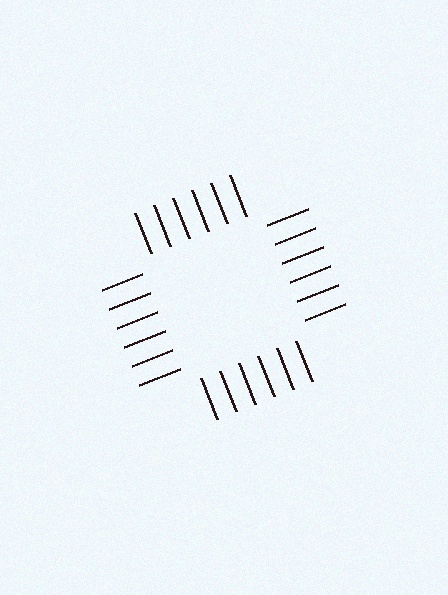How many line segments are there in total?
24 — 6 along each of the 4 edges.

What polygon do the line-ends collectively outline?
An illusory square — the line segments terminate on its edges but no continuous stroke is drawn.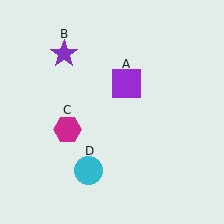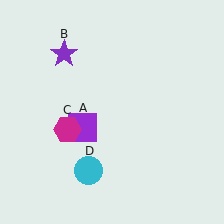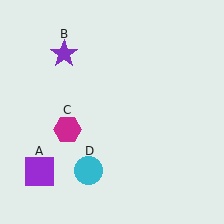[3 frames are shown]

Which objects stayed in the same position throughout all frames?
Purple star (object B) and magenta hexagon (object C) and cyan circle (object D) remained stationary.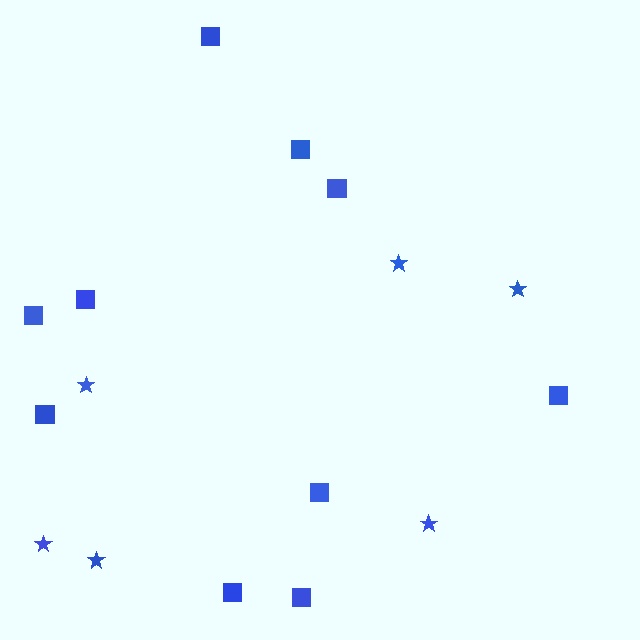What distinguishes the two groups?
There are 2 groups: one group of stars (6) and one group of squares (10).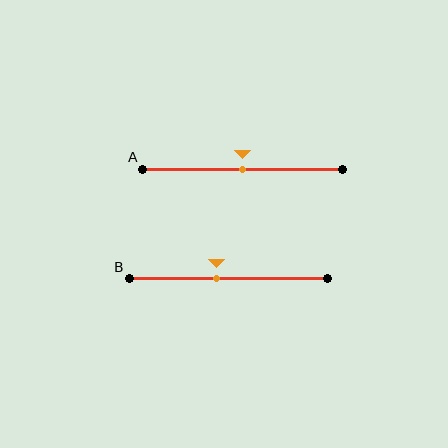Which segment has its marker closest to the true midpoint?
Segment A has its marker closest to the true midpoint.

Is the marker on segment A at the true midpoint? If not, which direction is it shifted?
Yes, the marker on segment A is at the true midpoint.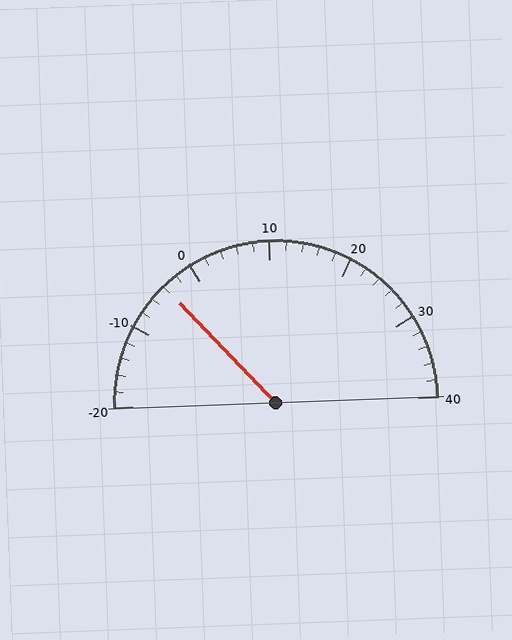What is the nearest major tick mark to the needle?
The nearest major tick mark is 0.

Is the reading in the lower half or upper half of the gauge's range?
The reading is in the lower half of the range (-20 to 40).